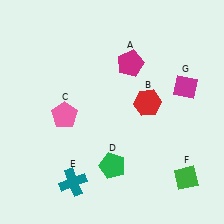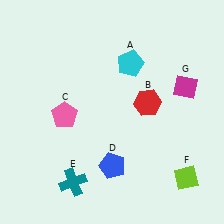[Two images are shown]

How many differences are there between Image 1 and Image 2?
There are 3 differences between the two images.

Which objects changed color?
A changed from magenta to cyan. D changed from green to blue. F changed from green to lime.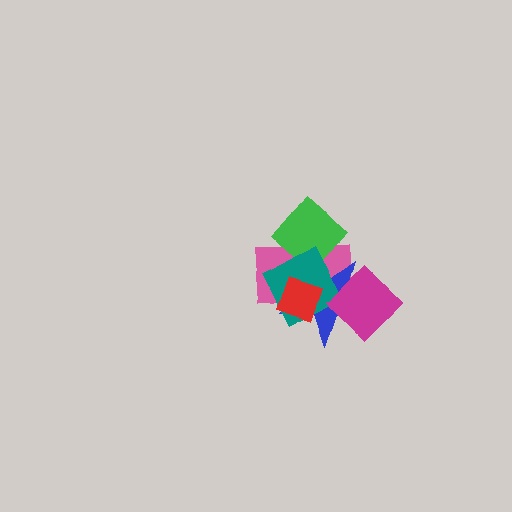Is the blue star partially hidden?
Yes, it is partially covered by another shape.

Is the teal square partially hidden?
Yes, it is partially covered by another shape.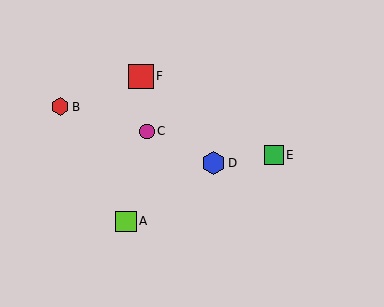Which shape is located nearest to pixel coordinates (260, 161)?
The green square (labeled E) at (274, 155) is nearest to that location.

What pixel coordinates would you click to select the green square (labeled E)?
Click at (274, 155) to select the green square E.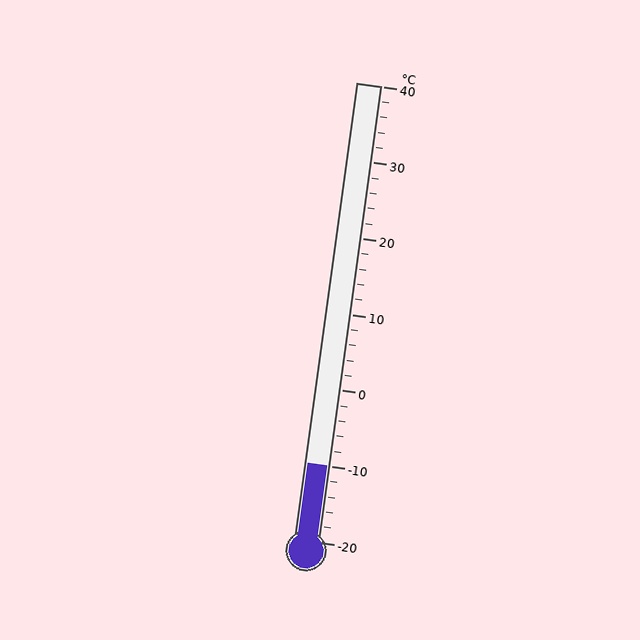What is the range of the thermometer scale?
The thermometer scale ranges from -20°C to 40°C.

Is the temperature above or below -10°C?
The temperature is at -10°C.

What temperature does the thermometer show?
The thermometer shows approximately -10°C.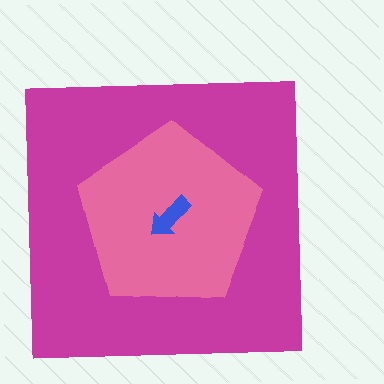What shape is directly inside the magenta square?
The pink pentagon.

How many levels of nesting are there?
3.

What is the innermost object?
The blue arrow.